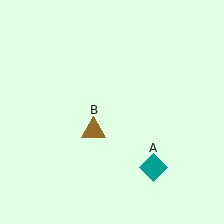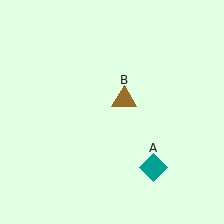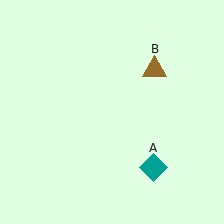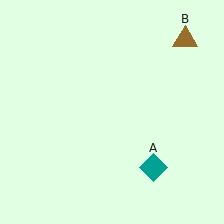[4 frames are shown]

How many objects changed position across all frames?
1 object changed position: brown triangle (object B).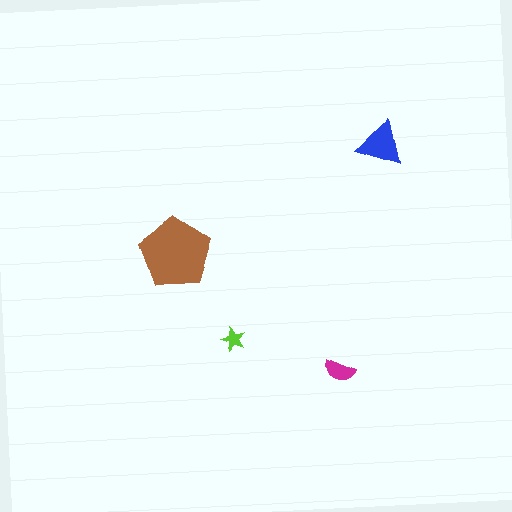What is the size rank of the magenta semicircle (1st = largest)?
3rd.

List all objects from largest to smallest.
The brown pentagon, the blue triangle, the magenta semicircle, the lime star.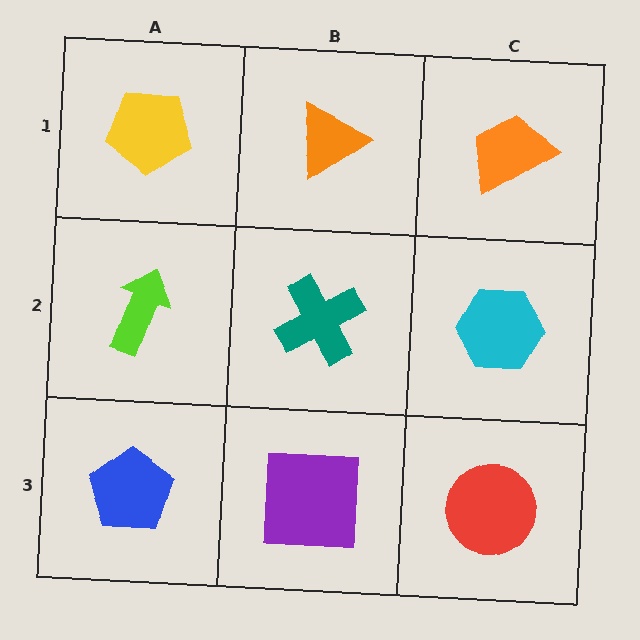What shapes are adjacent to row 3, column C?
A cyan hexagon (row 2, column C), a purple square (row 3, column B).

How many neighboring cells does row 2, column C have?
3.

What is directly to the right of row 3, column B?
A red circle.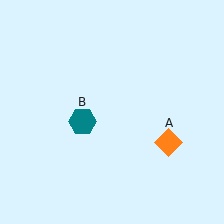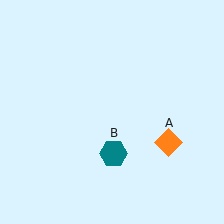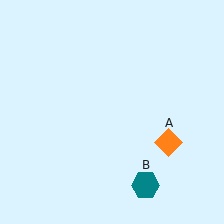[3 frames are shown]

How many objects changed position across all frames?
1 object changed position: teal hexagon (object B).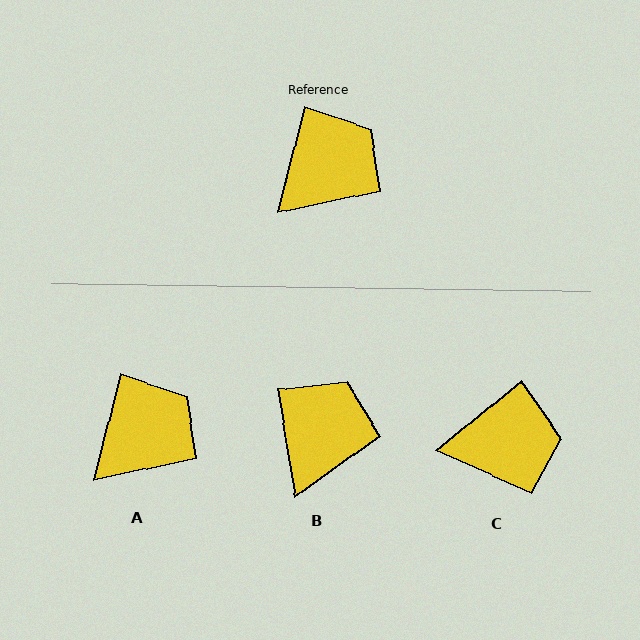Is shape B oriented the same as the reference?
No, it is off by about 24 degrees.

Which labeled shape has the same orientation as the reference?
A.